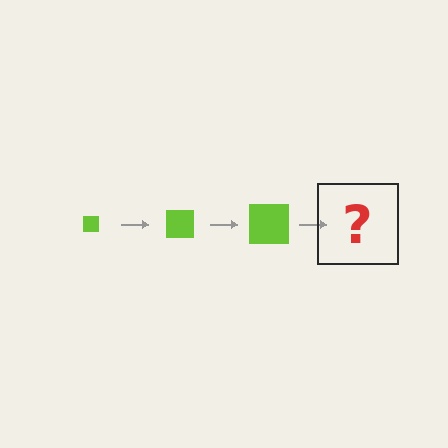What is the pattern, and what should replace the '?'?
The pattern is that the square gets progressively larger each step. The '?' should be a lime square, larger than the previous one.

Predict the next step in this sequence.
The next step is a lime square, larger than the previous one.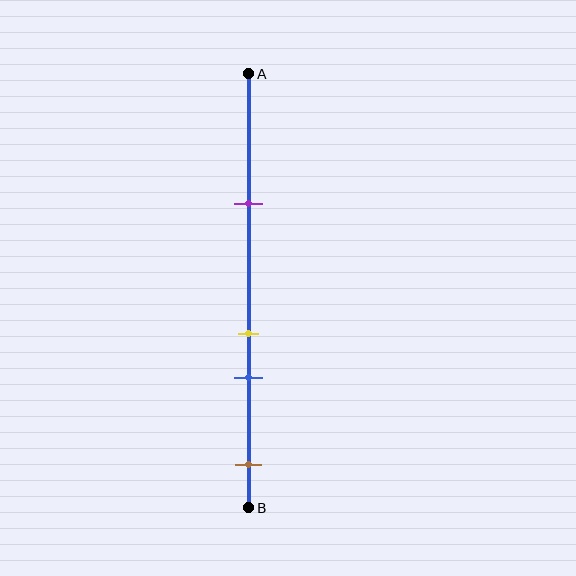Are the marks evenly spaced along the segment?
No, the marks are not evenly spaced.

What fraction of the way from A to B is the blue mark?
The blue mark is approximately 70% (0.7) of the way from A to B.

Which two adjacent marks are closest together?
The yellow and blue marks are the closest adjacent pair.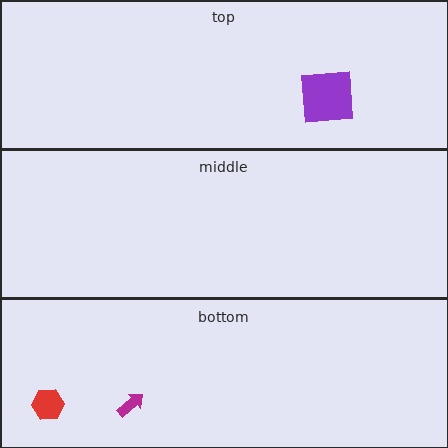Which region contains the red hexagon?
The bottom region.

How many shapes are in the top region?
1.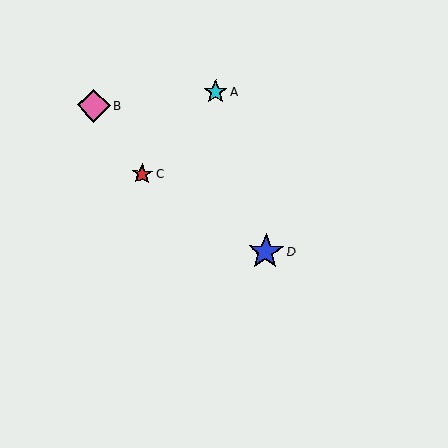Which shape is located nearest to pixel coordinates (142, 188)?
The red star (labeled C) at (142, 174) is nearest to that location.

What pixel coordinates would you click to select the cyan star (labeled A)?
Click at (216, 92) to select the cyan star A.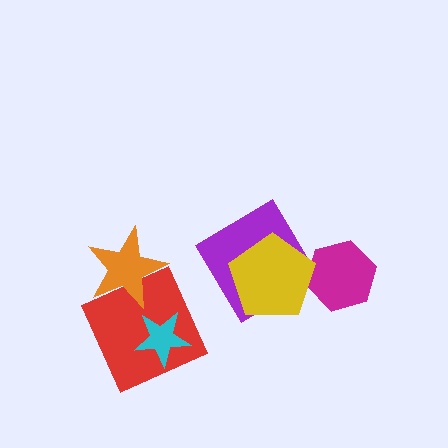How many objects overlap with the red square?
2 objects overlap with the red square.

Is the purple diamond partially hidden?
Yes, it is partially covered by another shape.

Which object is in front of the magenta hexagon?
The yellow pentagon is in front of the magenta hexagon.